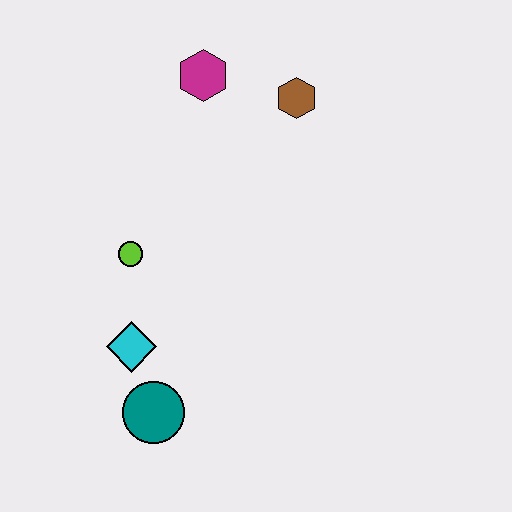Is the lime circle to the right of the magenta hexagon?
No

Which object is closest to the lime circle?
The cyan diamond is closest to the lime circle.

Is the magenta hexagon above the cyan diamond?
Yes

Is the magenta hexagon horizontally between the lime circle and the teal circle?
No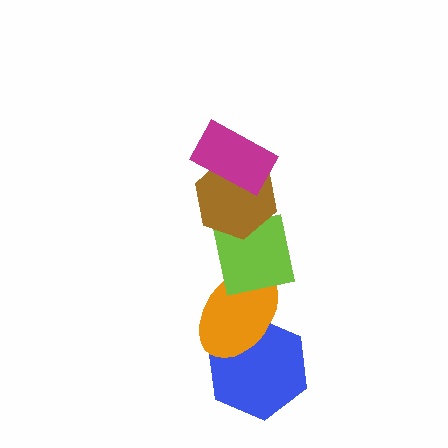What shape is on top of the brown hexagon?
The magenta rectangle is on top of the brown hexagon.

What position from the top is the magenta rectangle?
The magenta rectangle is 1st from the top.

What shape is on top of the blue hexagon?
The orange ellipse is on top of the blue hexagon.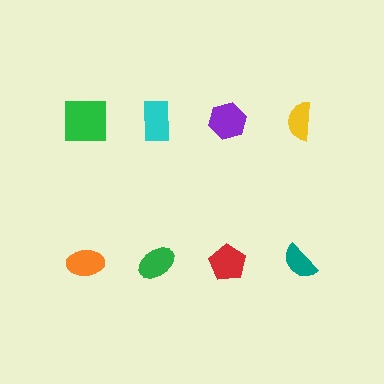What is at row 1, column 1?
A green square.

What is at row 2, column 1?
An orange ellipse.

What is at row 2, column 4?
A teal semicircle.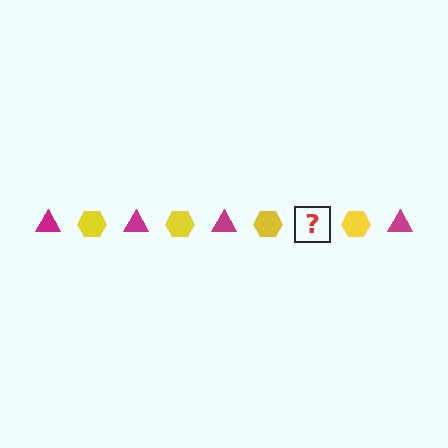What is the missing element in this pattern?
The missing element is a magenta triangle.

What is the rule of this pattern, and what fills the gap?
The rule is that the pattern alternates between magenta triangle and yellow hexagon. The gap should be filled with a magenta triangle.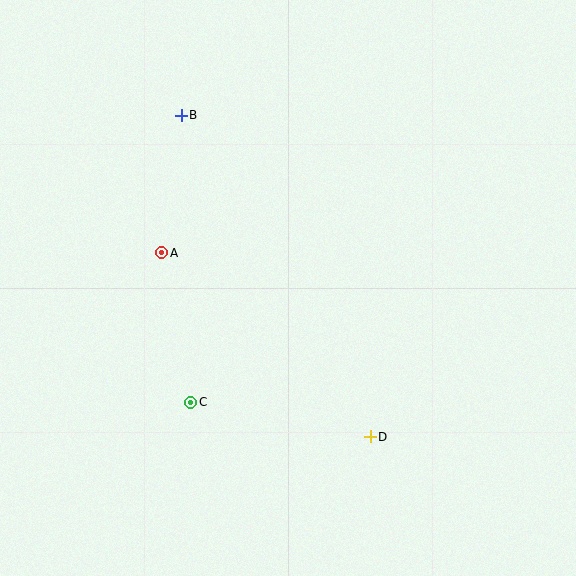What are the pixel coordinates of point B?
Point B is at (181, 115).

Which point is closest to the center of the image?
Point A at (162, 253) is closest to the center.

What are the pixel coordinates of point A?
Point A is at (162, 253).